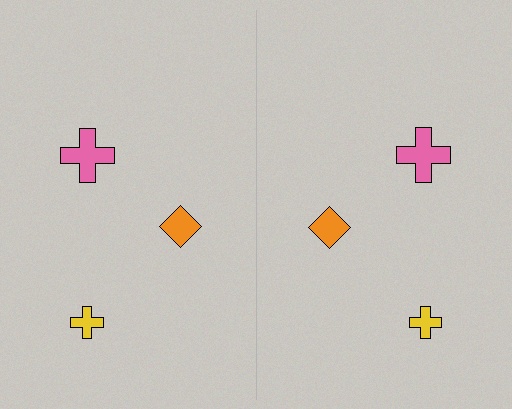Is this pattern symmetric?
Yes, this pattern has bilateral (reflection) symmetry.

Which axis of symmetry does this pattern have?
The pattern has a vertical axis of symmetry running through the center of the image.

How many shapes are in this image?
There are 6 shapes in this image.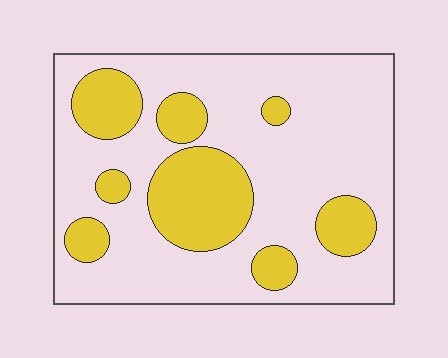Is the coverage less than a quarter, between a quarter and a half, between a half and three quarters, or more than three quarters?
Between a quarter and a half.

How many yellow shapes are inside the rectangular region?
8.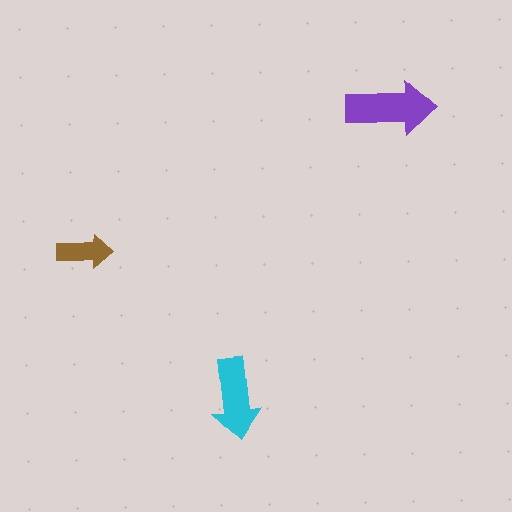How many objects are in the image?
There are 3 objects in the image.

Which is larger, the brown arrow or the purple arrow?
The purple one.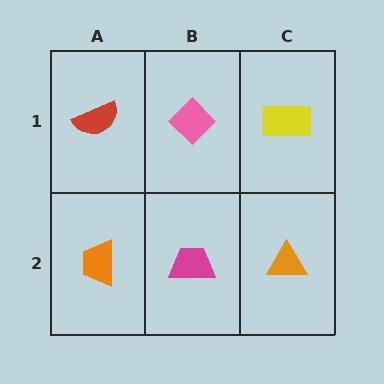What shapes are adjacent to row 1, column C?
An orange triangle (row 2, column C), a pink diamond (row 1, column B).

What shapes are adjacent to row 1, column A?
An orange trapezoid (row 2, column A), a pink diamond (row 1, column B).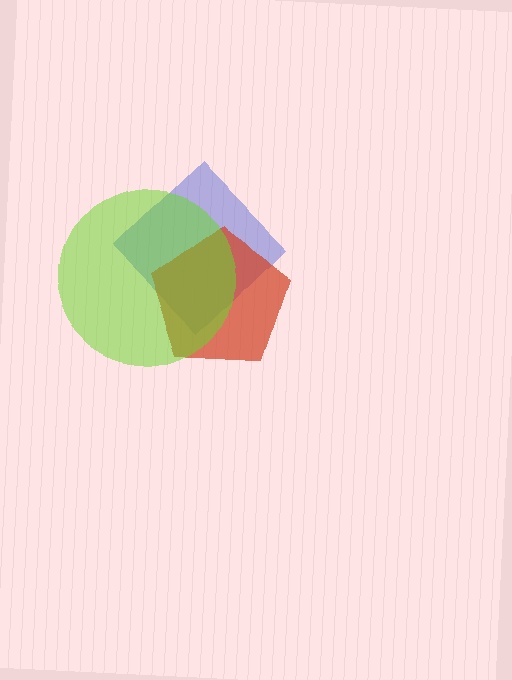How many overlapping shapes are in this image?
There are 3 overlapping shapes in the image.